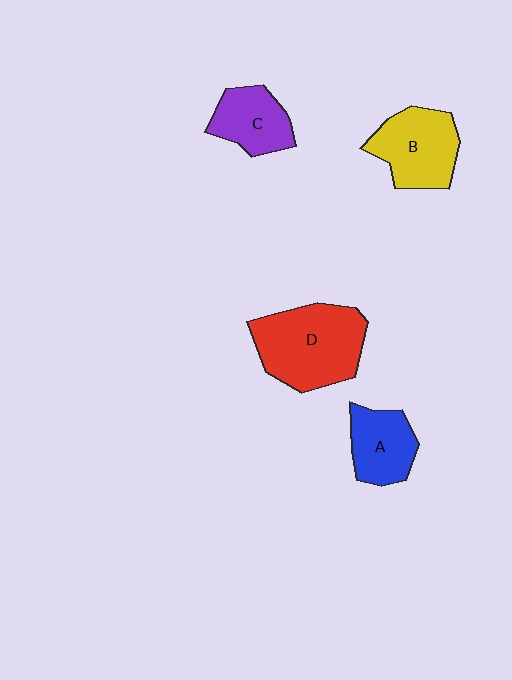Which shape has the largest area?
Shape D (red).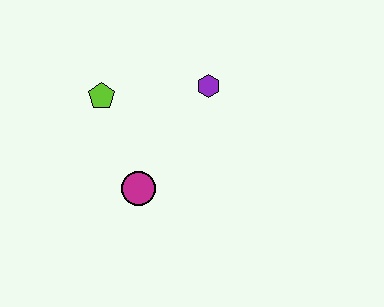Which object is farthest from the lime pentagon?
The purple hexagon is farthest from the lime pentagon.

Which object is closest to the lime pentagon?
The magenta circle is closest to the lime pentagon.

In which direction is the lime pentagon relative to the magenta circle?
The lime pentagon is above the magenta circle.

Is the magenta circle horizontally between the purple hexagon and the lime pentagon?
Yes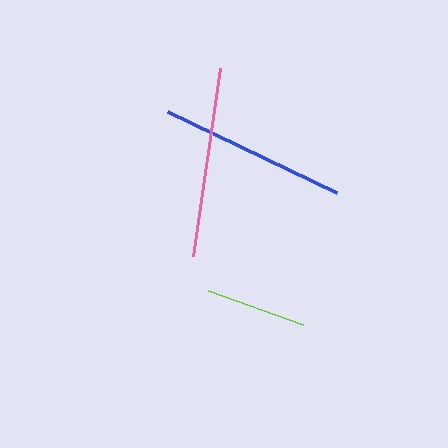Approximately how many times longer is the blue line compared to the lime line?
The blue line is approximately 1.9 times the length of the lime line.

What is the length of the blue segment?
The blue segment is approximately 187 pixels long.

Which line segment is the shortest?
The lime line is the shortest at approximately 101 pixels.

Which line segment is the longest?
The pink line is the longest at approximately 189 pixels.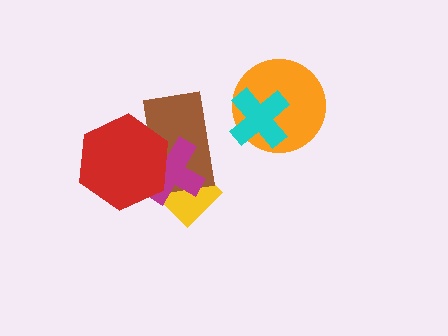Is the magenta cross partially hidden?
Yes, it is partially covered by another shape.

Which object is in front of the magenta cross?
The red hexagon is in front of the magenta cross.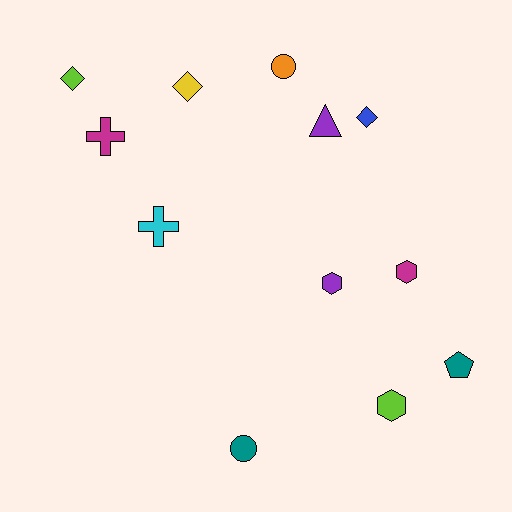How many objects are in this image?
There are 12 objects.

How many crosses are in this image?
There are 2 crosses.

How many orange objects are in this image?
There is 1 orange object.